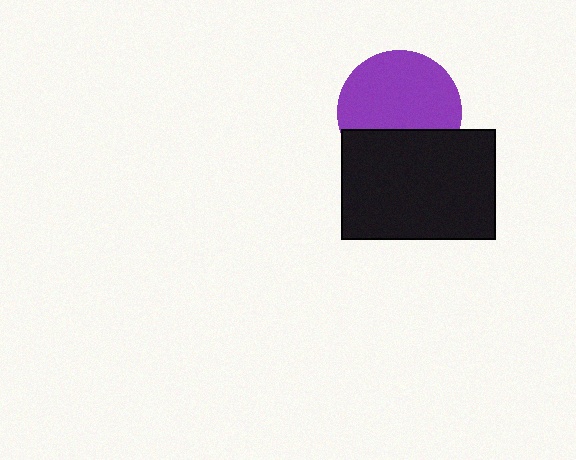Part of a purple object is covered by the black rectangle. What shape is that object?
It is a circle.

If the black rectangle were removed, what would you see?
You would see the complete purple circle.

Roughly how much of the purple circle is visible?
Most of it is visible (roughly 67%).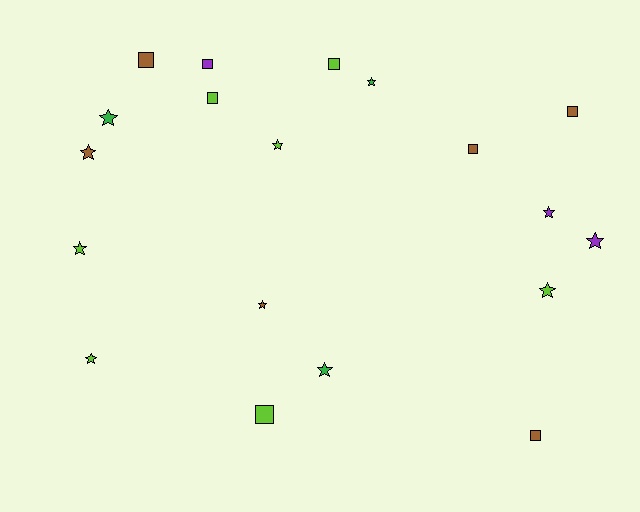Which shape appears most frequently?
Star, with 11 objects.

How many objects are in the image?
There are 19 objects.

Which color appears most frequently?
Lime, with 7 objects.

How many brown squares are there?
There are 4 brown squares.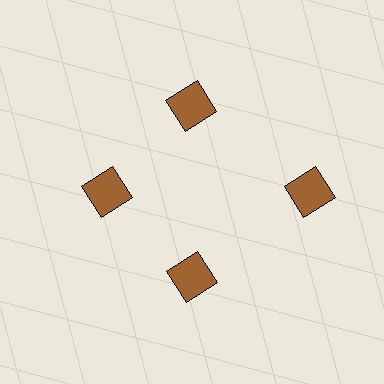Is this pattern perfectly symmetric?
No. The 4 brown squares are arranged in a ring, but one element near the 3 o'clock position is pushed outward from the center, breaking the 4-fold rotational symmetry.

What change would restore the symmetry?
The symmetry would be restored by moving it inward, back onto the ring so that all 4 squares sit at equal angles and equal distance from the center.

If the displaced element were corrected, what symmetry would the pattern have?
It would have 4-fold rotational symmetry — the pattern would map onto itself every 90 degrees.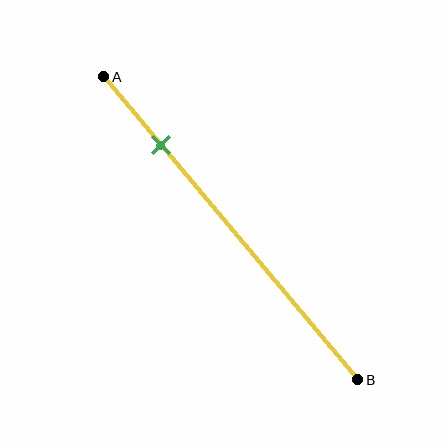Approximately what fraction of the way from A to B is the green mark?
The green mark is approximately 25% of the way from A to B.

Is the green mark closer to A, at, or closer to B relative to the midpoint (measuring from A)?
The green mark is closer to point A than the midpoint of segment AB.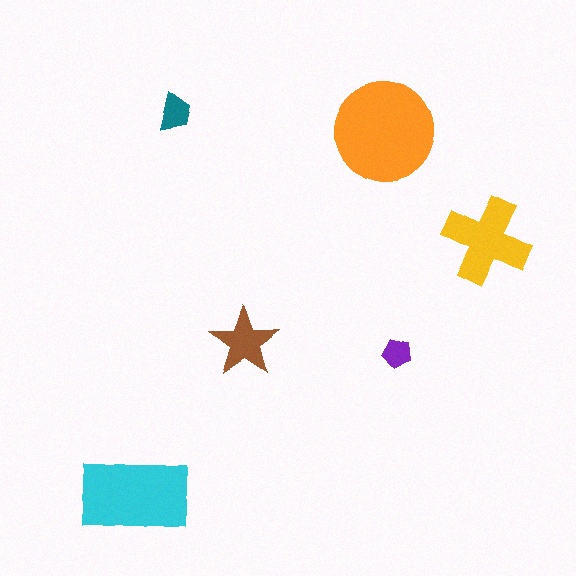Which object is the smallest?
The purple pentagon.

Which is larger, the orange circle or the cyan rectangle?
The orange circle.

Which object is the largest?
The orange circle.